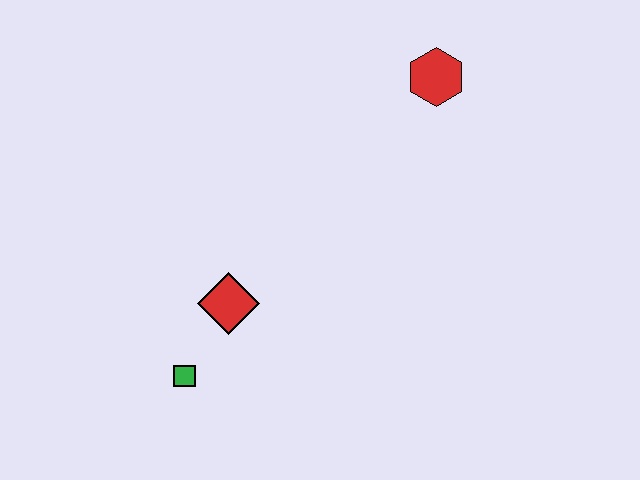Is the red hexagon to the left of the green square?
No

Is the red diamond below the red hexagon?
Yes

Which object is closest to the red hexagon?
The red diamond is closest to the red hexagon.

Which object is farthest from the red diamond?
The red hexagon is farthest from the red diamond.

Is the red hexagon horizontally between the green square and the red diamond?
No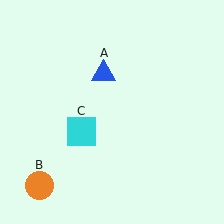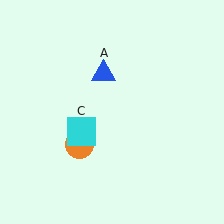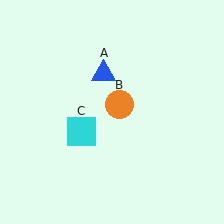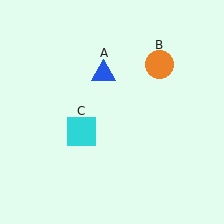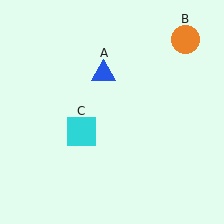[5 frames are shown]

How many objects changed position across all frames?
1 object changed position: orange circle (object B).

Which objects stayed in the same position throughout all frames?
Blue triangle (object A) and cyan square (object C) remained stationary.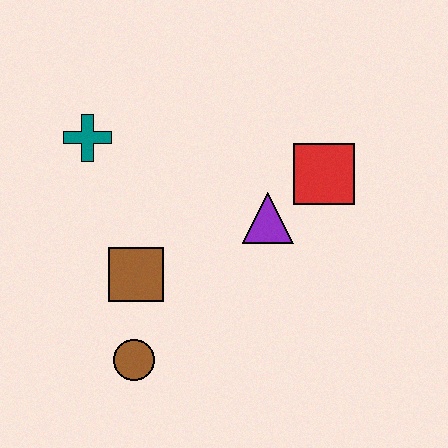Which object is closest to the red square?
The purple triangle is closest to the red square.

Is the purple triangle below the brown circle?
No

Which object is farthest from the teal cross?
The red square is farthest from the teal cross.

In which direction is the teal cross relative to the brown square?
The teal cross is above the brown square.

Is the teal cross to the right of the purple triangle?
No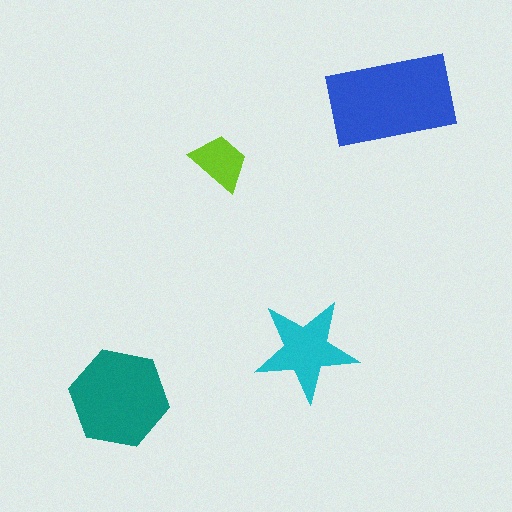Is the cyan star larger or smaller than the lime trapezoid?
Larger.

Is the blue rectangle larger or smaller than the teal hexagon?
Larger.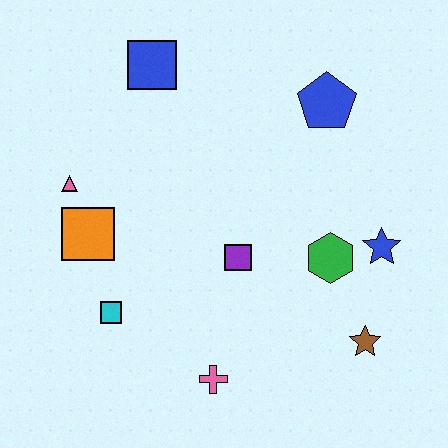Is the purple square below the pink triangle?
Yes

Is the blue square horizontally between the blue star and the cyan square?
Yes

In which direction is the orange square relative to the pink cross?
The orange square is above the pink cross.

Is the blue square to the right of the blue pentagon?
No